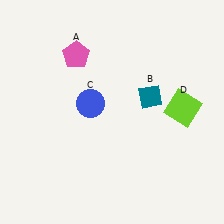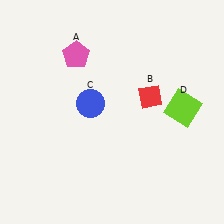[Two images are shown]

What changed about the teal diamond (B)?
In Image 1, B is teal. In Image 2, it changed to red.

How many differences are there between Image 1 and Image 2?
There is 1 difference between the two images.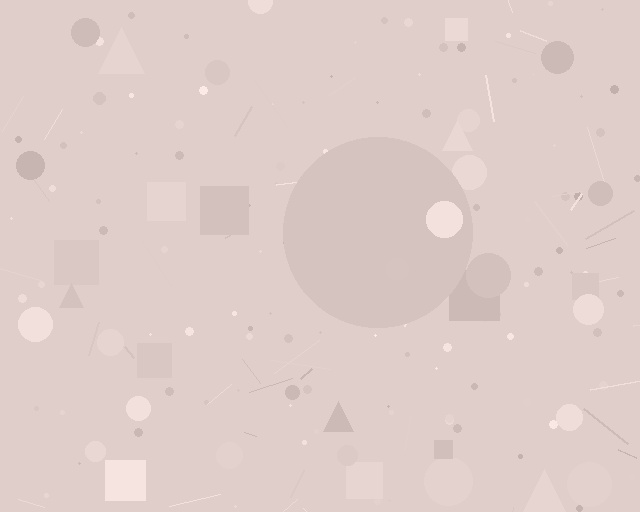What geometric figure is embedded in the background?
A circle is embedded in the background.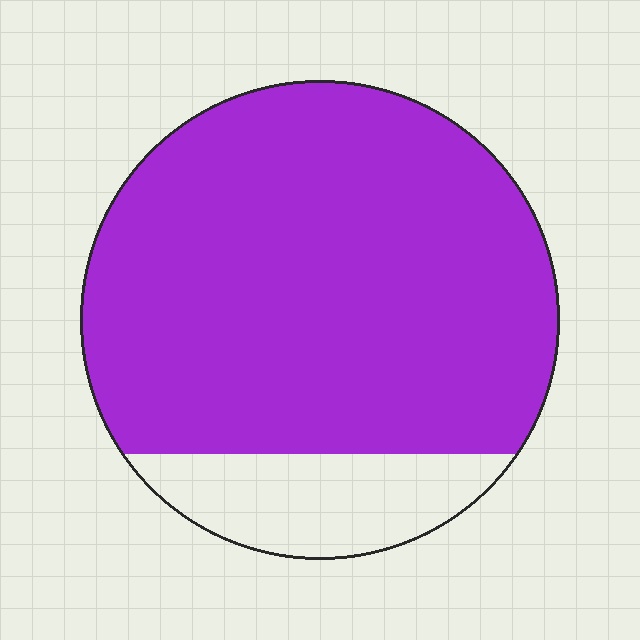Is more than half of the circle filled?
Yes.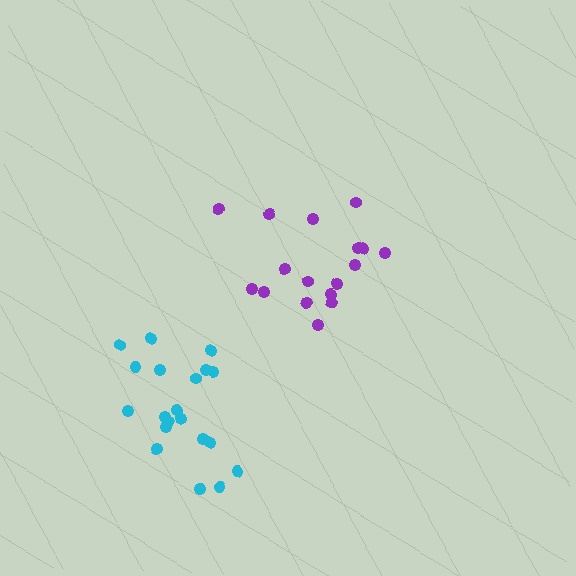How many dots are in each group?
Group 1: 17 dots, Group 2: 20 dots (37 total).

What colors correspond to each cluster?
The clusters are colored: purple, cyan.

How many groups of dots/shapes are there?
There are 2 groups.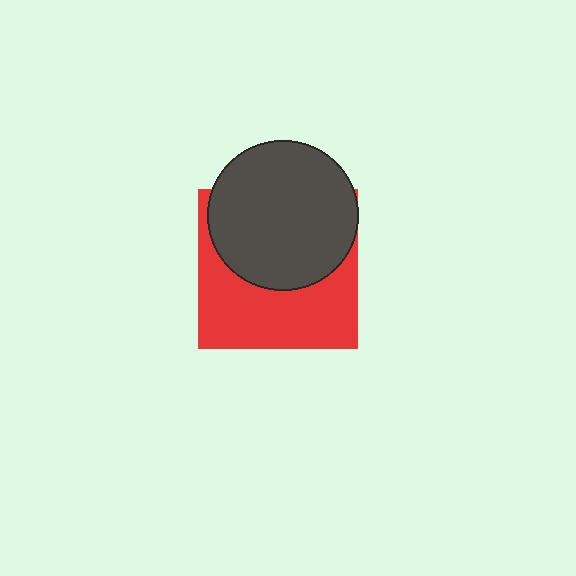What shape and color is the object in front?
The object in front is a dark gray circle.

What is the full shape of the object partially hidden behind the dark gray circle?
The partially hidden object is a red square.